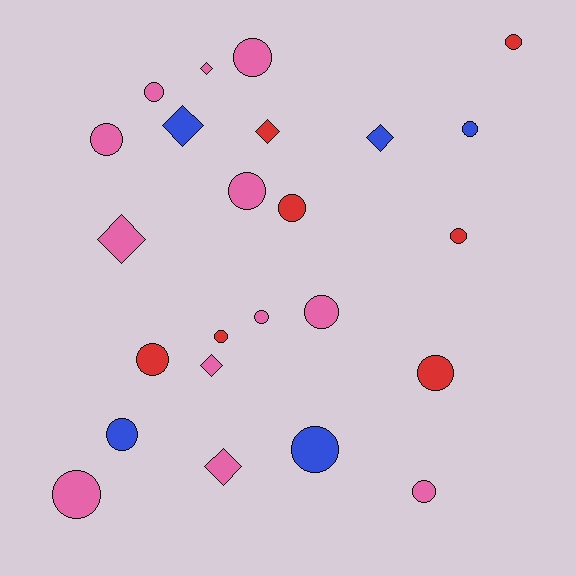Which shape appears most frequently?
Circle, with 17 objects.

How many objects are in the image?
There are 24 objects.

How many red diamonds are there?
There is 1 red diamond.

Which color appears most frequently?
Pink, with 12 objects.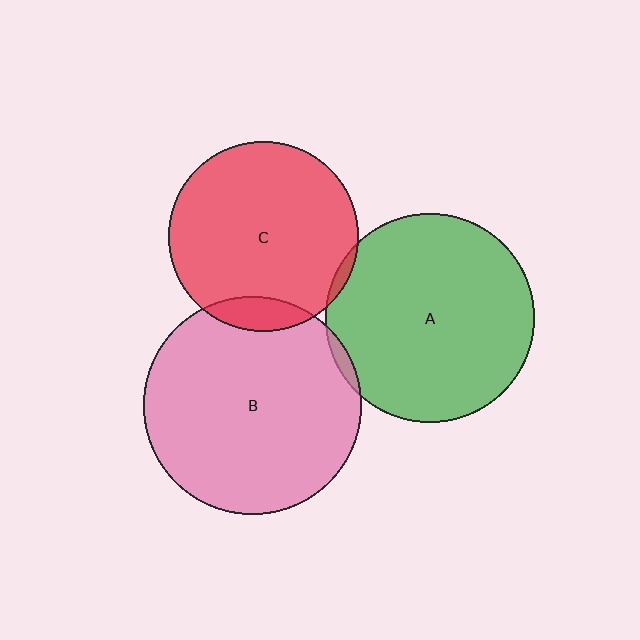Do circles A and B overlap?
Yes.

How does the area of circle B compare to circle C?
Approximately 1.3 times.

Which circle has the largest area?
Circle B (pink).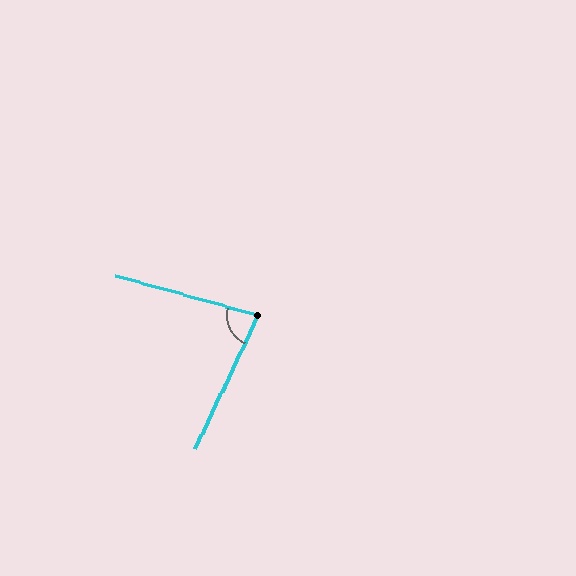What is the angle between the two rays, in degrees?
Approximately 80 degrees.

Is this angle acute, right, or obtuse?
It is acute.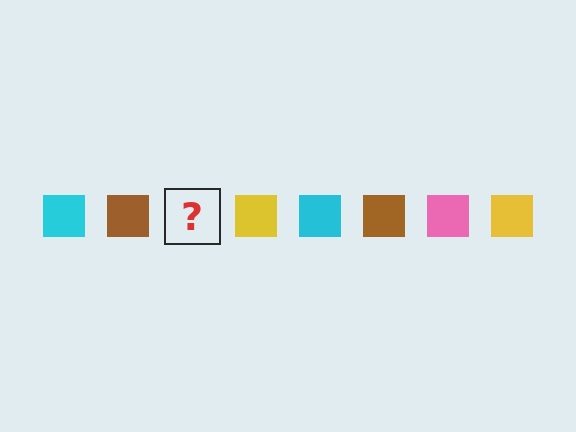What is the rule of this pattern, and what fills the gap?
The rule is that the pattern cycles through cyan, brown, pink, yellow squares. The gap should be filled with a pink square.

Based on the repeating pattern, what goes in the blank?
The blank should be a pink square.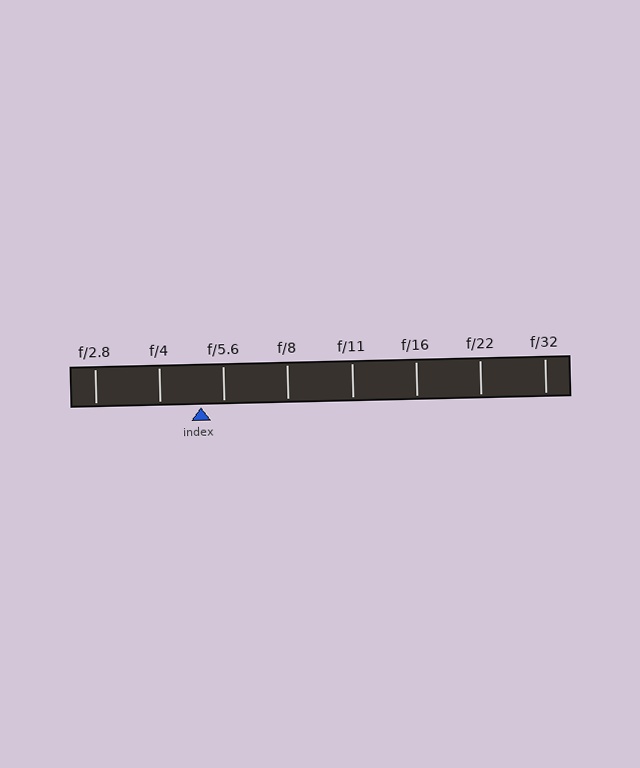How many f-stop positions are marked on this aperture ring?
There are 8 f-stop positions marked.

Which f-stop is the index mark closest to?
The index mark is closest to f/5.6.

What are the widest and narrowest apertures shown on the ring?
The widest aperture shown is f/2.8 and the narrowest is f/32.